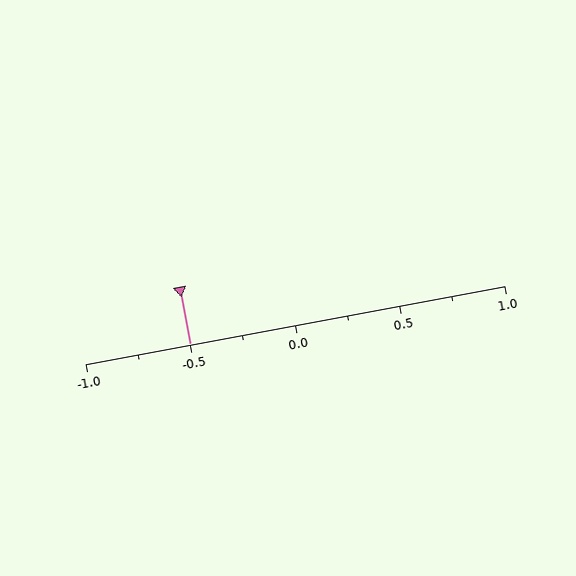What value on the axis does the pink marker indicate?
The marker indicates approximately -0.5.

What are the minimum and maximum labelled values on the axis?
The axis runs from -1.0 to 1.0.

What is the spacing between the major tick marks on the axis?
The major ticks are spaced 0.5 apart.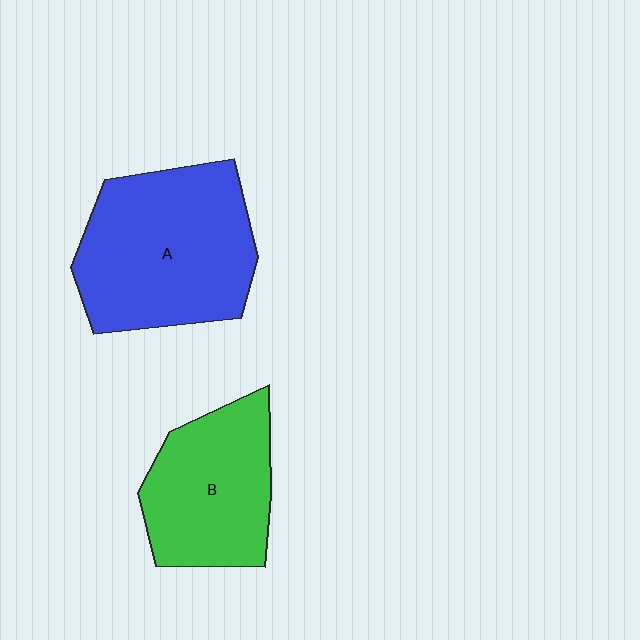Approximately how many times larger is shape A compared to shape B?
Approximately 1.4 times.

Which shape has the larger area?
Shape A (blue).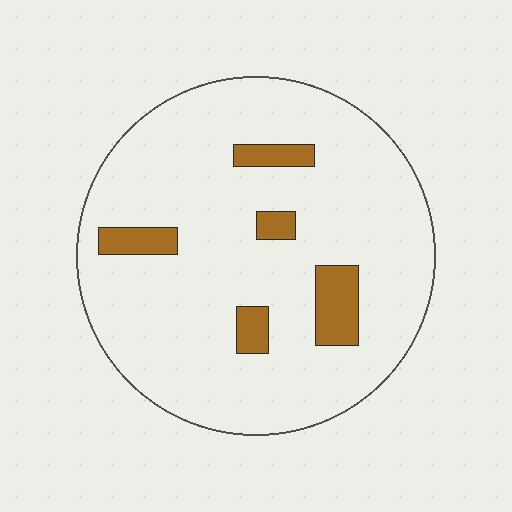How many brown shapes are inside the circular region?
5.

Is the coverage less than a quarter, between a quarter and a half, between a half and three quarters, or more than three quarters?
Less than a quarter.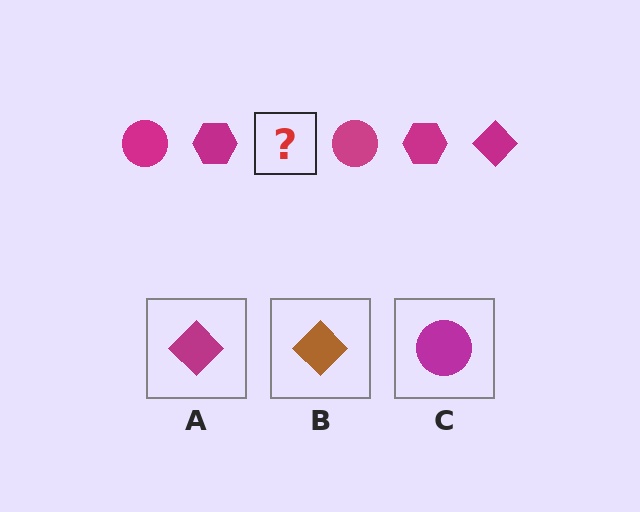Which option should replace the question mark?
Option A.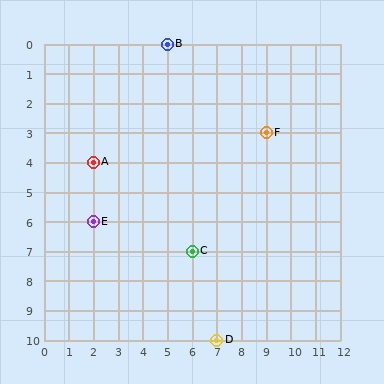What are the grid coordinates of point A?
Point A is at grid coordinates (2, 4).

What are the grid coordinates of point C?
Point C is at grid coordinates (6, 7).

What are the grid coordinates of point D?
Point D is at grid coordinates (7, 10).